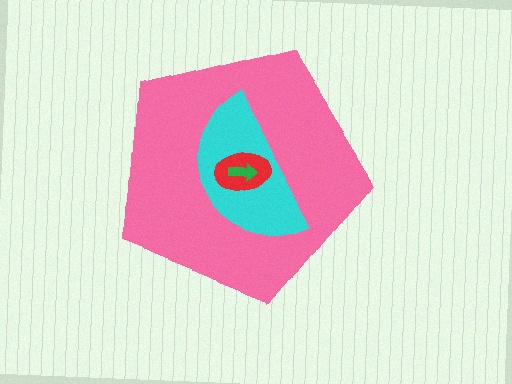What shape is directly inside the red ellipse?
The green arrow.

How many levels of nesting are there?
4.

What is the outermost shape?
The pink pentagon.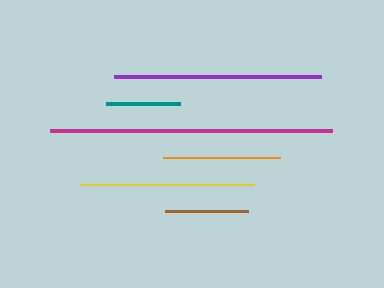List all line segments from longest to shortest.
From longest to shortest: magenta, purple, yellow, orange, brown, teal.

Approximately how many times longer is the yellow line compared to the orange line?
The yellow line is approximately 1.5 times the length of the orange line.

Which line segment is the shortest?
The teal line is the shortest at approximately 74 pixels.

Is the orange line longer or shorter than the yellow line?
The yellow line is longer than the orange line.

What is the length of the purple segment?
The purple segment is approximately 207 pixels long.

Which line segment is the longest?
The magenta line is the longest at approximately 281 pixels.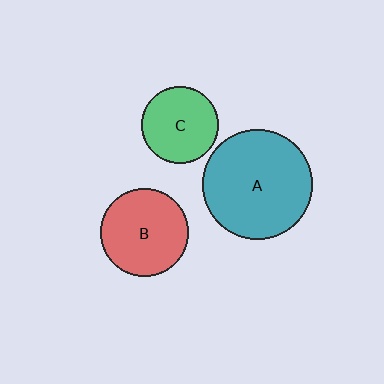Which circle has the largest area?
Circle A (teal).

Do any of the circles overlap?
No, none of the circles overlap.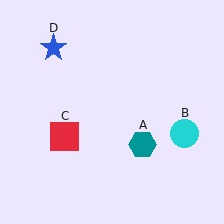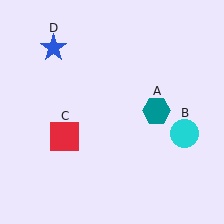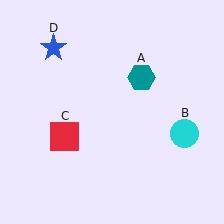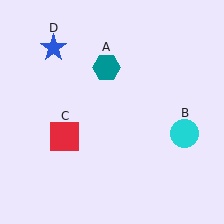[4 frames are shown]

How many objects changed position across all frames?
1 object changed position: teal hexagon (object A).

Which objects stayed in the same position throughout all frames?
Cyan circle (object B) and red square (object C) and blue star (object D) remained stationary.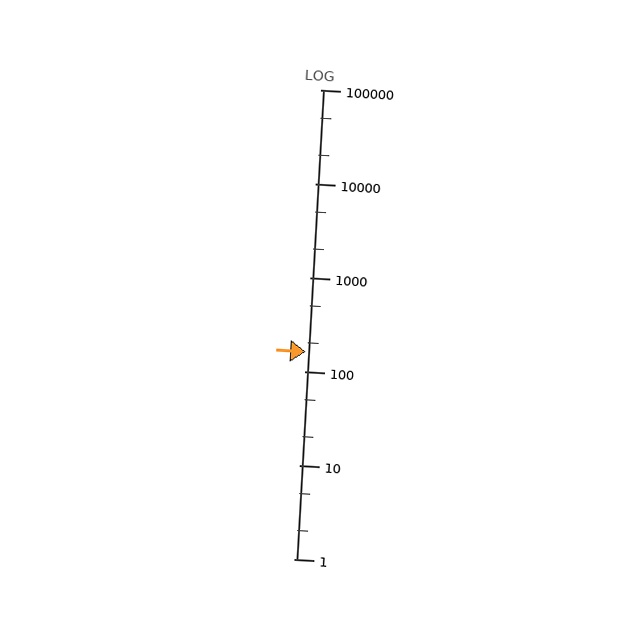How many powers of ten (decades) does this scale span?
The scale spans 5 decades, from 1 to 100000.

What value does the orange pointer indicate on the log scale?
The pointer indicates approximately 160.